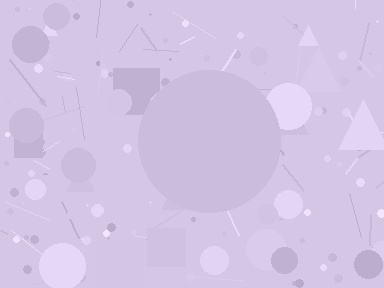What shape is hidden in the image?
A circle is hidden in the image.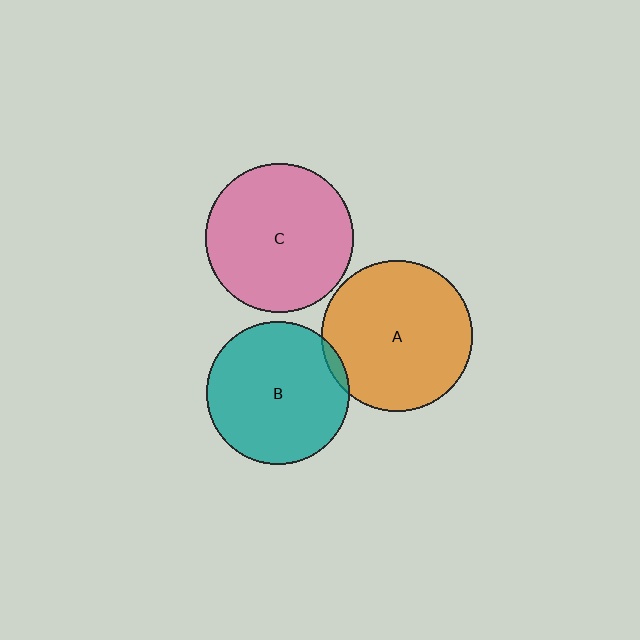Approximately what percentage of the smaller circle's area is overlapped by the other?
Approximately 5%.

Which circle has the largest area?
Circle A (orange).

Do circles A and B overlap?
Yes.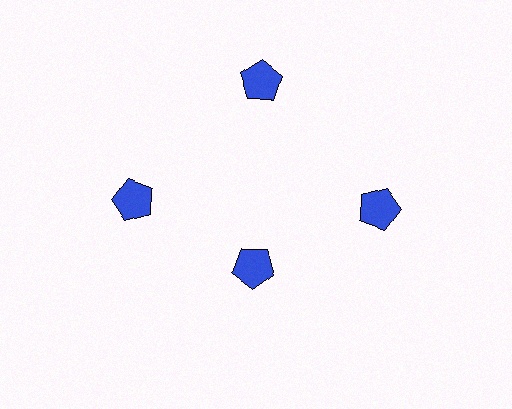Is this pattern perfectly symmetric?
No. The 4 blue pentagons are arranged in a ring, but one element near the 6 o'clock position is pulled inward toward the center, breaking the 4-fold rotational symmetry.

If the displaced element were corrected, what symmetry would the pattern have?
It would have 4-fold rotational symmetry — the pattern would map onto itself every 90 degrees.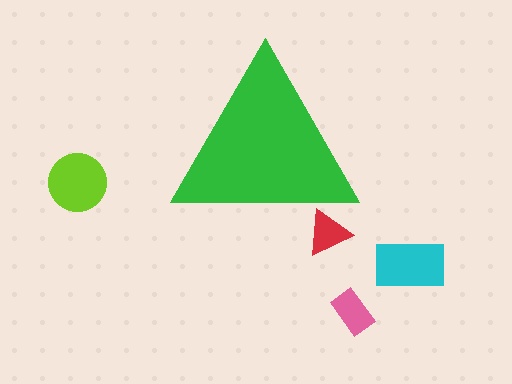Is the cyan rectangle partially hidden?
No, the cyan rectangle is fully visible.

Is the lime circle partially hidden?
No, the lime circle is fully visible.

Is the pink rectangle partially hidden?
No, the pink rectangle is fully visible.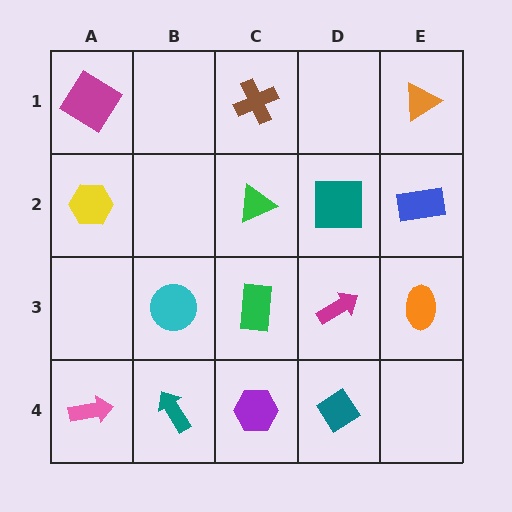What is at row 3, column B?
A cyan circle.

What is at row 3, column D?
A magenta arrow.